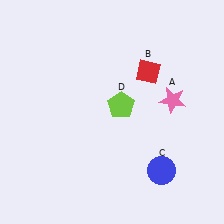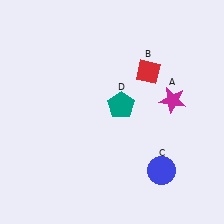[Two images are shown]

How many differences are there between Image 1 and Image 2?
There are 2 differences between the two images.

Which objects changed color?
A changed from pink to magenta. D changed from lime to teal.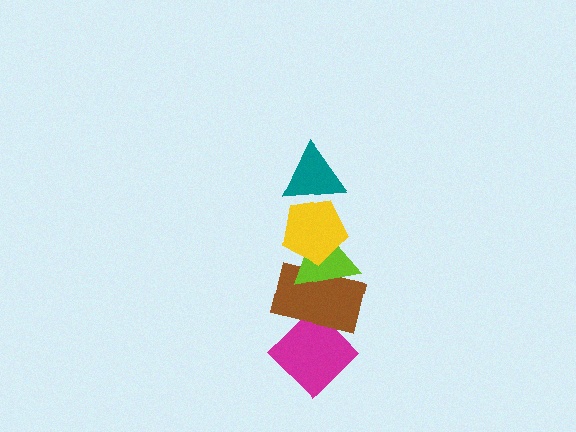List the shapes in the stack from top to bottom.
From top to bottom: the teal triangle, the yellow pentagon, the lime triangle, the brown rectangle, the magenta diamond.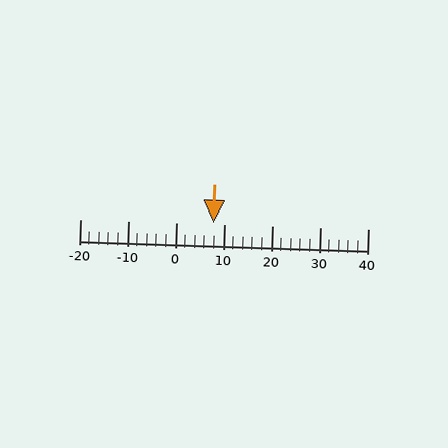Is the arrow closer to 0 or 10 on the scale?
The arrow is closer to 10.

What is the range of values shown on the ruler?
The ruler shows values from -20 to 40.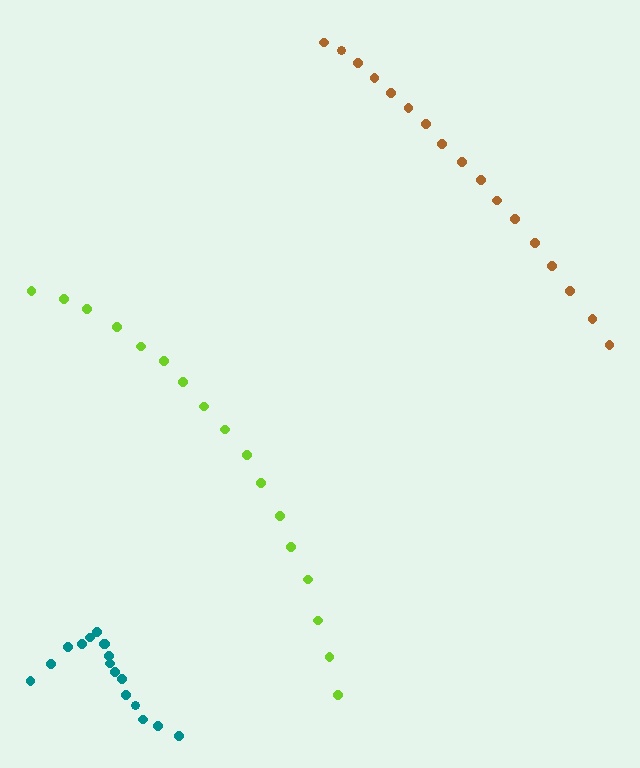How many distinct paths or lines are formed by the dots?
There are 3 distinct paths.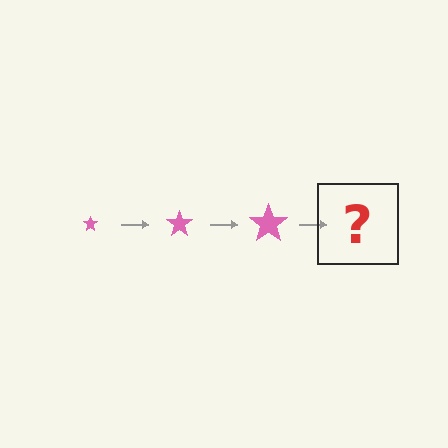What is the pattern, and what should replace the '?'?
The pattern is that the star gets progressively larger each step. The '?' should be a pink star, larger than the previous one.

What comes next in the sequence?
The next element should be a pink star, larger than the previous one.